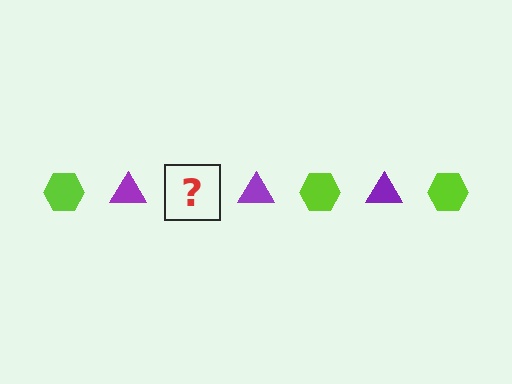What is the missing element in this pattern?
The missing element is a lime hexagon.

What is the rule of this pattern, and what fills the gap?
The rule is that the pattern alternates between lime hexagon and purple triangle. The gap should be filled with a lime hexagon.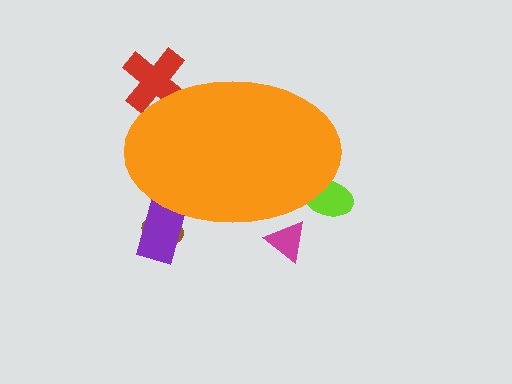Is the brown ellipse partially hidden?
Yes, the brown ellipse is partially hidden behind the orange ellipse.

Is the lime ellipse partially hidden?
Yes, the lime ellipse is partially hidden behind the orange ellipse.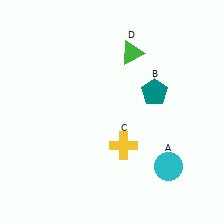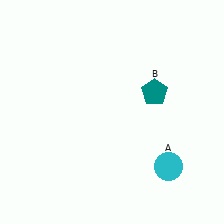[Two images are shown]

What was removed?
The green triangle (D), the yellow cross (C) were removed in Image 2.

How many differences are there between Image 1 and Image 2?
There are 2 differences between the two images.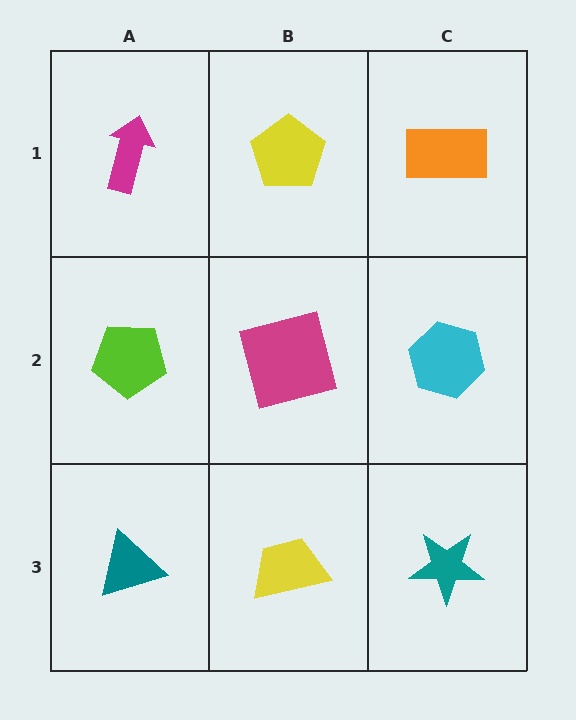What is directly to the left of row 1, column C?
A yellow pentagon.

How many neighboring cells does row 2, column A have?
3.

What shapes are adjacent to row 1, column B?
A magenta square (row 2, column B), a magenta arrow (row 1, column A), an orange rectangle (row 1, column C).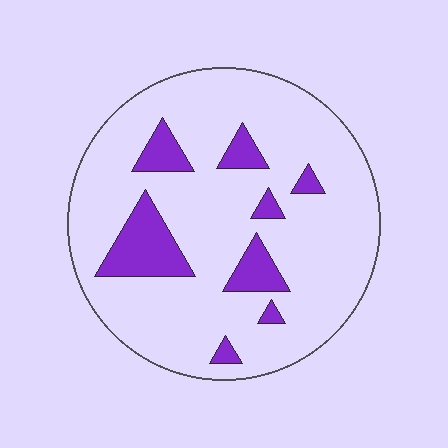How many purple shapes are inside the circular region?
8.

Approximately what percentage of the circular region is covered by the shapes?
Approximately 15%.